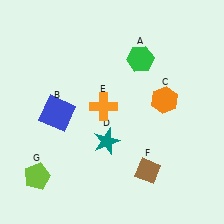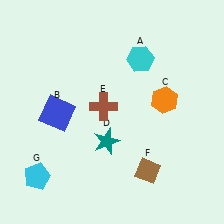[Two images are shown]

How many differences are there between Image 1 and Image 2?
There are 3 differences between the two images.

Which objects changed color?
A changed from green to cyan. E changed from orange to brown. G changed from lime to cyan.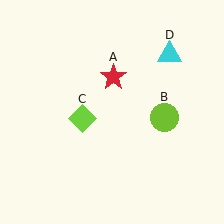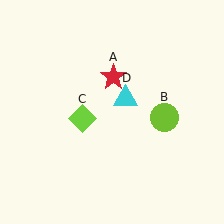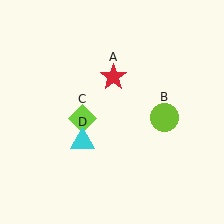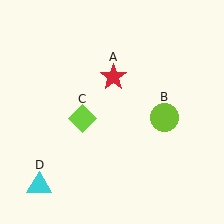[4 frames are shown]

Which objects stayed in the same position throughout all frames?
Red star (object A) and lime circle (object B) and lime diamond (object C) remained stationary.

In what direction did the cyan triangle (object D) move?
The cyan triangle (object D) moved down and to the left.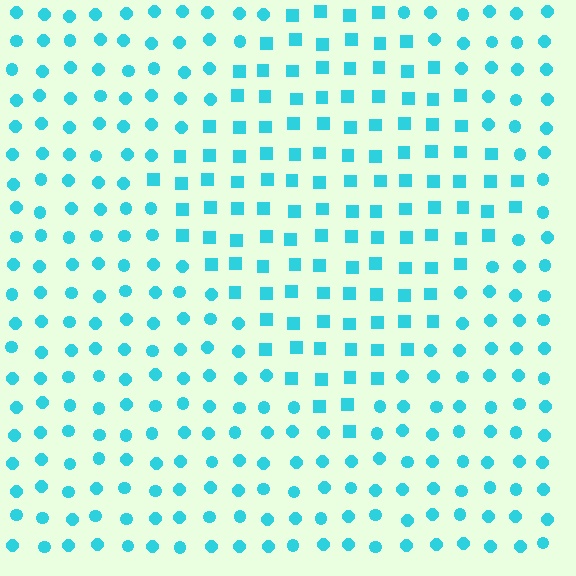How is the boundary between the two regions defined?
The boundary is defined by a change in element shape: squares inside vs. circles outside. All elements share the same color and spacing.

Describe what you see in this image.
The image is filled with small cyan elements arranged in a uniform grid. A diamond-shaped region contains squares, while the surrounding area contains circles. The boundary is defined purely by the change in element shape.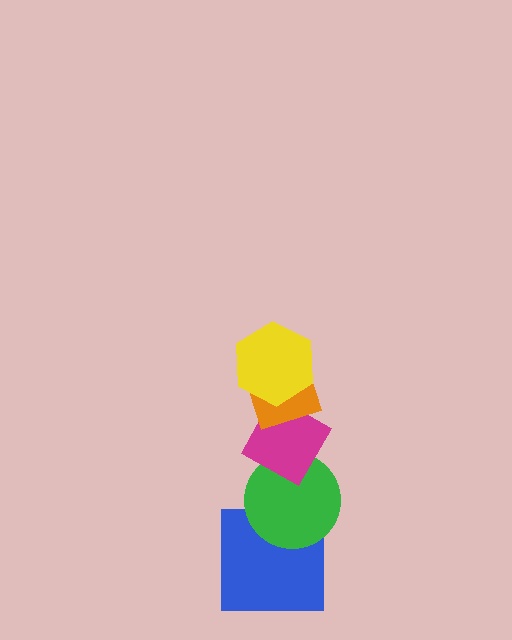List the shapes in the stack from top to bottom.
From top to bottom: the yellow hexagon, the orange diamond, the magenta diamond, the green circle, the blue square.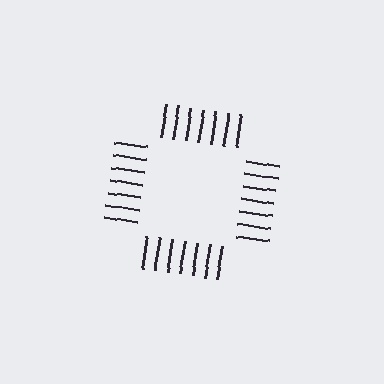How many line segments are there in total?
28 — 7 along each of the 4 edges.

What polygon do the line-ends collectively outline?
An illusory square — the line segments terminate on its edges but no continuous stroke is drawn.